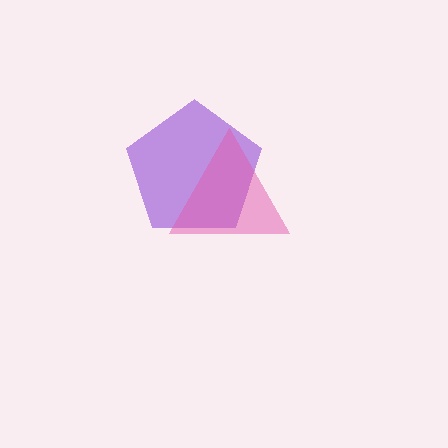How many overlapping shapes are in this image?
There are 2 overlapping shapes in the image.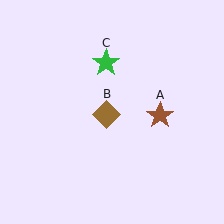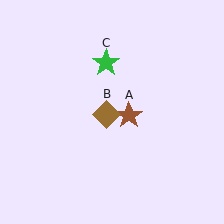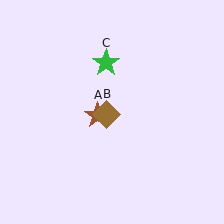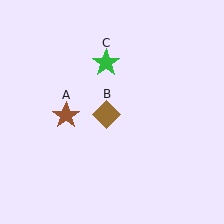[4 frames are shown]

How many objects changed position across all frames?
1 object changed position: brown star (object A).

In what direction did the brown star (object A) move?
The brown star (object A) moved left.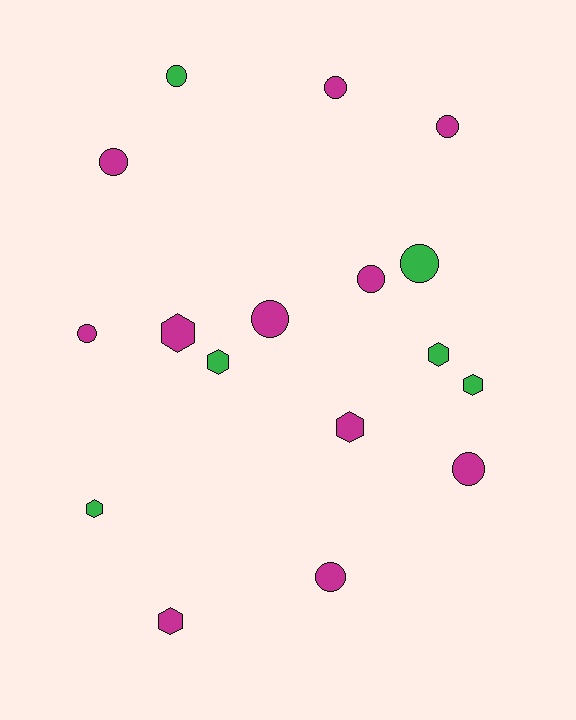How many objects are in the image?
There are 17 objects.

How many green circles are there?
There are 2 green circles.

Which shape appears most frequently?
Circle, with 10 objects.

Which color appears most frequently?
Magenta, with 11 objects.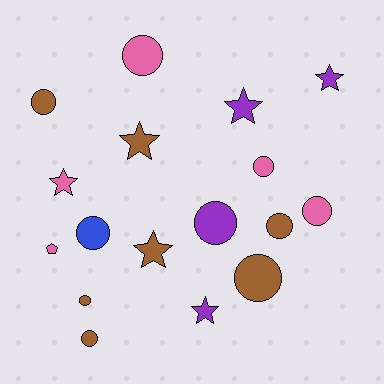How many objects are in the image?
There are 17 objects.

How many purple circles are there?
There is 1 purple circle.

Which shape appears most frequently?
Circle, with 10 objects.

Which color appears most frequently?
Brown, with 7 objects.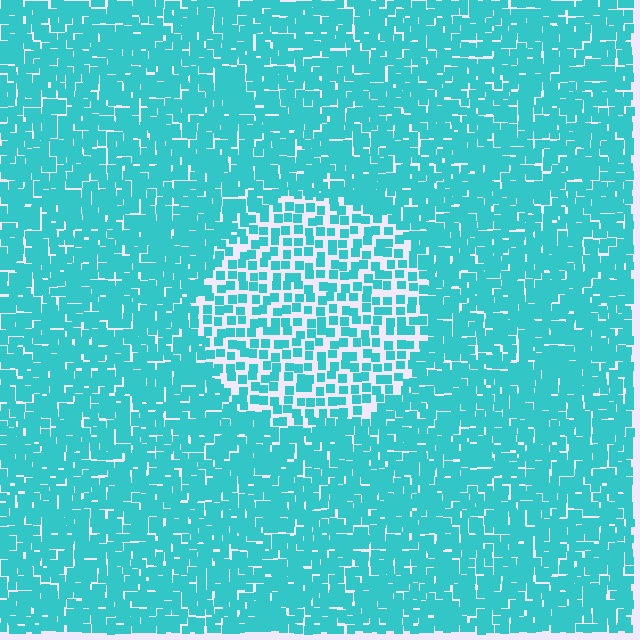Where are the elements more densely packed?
The elements are more densely packed outside the circle boundary.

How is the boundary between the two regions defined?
The boundary is defined by a change in element density (approximately 1.9x ratio). All elements are the same color, size, and shape.